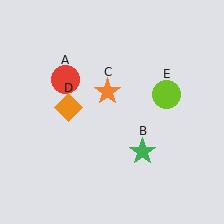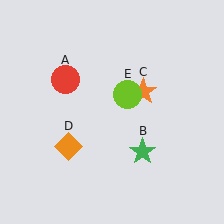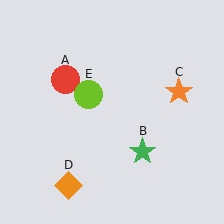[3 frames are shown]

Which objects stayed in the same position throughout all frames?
Red circle (object A) and green star (object B) remained stationary.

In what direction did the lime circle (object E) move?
The lime circle (object E) moved left.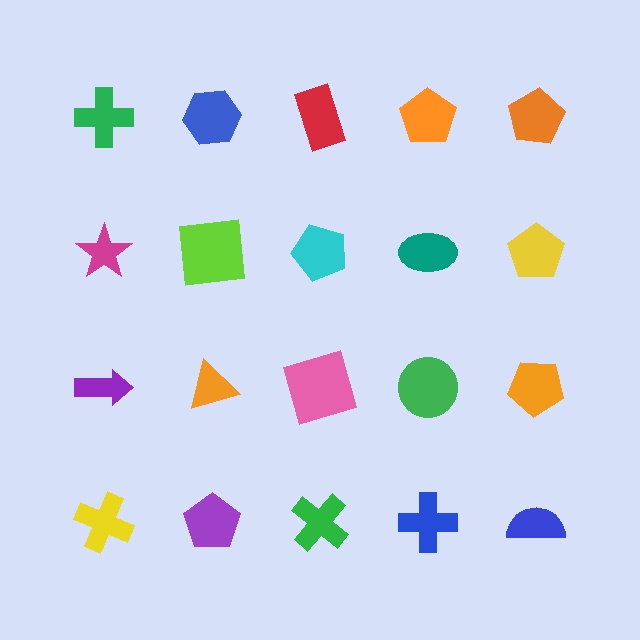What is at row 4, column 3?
A green cross.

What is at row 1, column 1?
A green cross.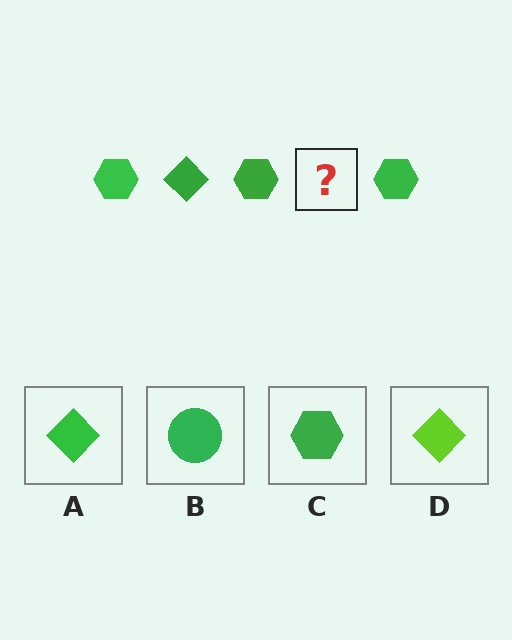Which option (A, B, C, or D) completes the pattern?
A.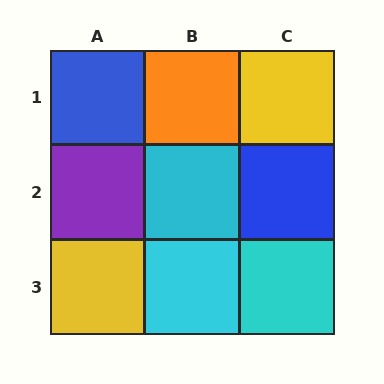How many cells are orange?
1 cell is orange.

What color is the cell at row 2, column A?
Purple.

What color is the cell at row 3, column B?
Cyan.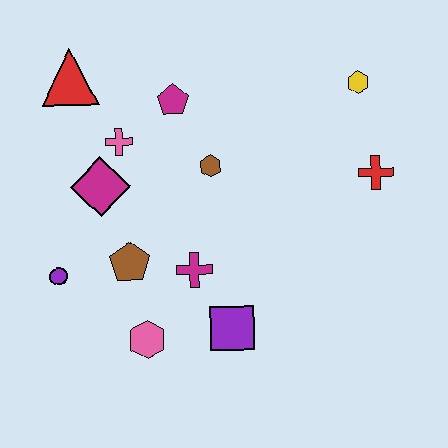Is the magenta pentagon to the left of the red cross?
Yes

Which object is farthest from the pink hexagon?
The yellow hexagon is farthest from the pink hexagon.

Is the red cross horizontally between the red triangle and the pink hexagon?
No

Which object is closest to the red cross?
The yellow hexagon is closest to the red cross.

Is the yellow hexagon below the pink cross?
No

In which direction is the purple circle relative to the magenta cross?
The purple circle is to the left of the magenta cross.